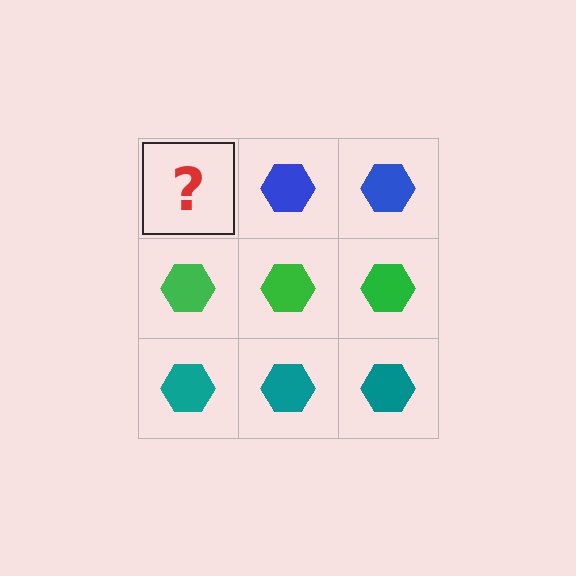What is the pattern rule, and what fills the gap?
The rule is that each row has a consistent color. The gap should be filled with a blue hexagon.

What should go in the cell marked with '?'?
The missing cell should contain a blue hexagon.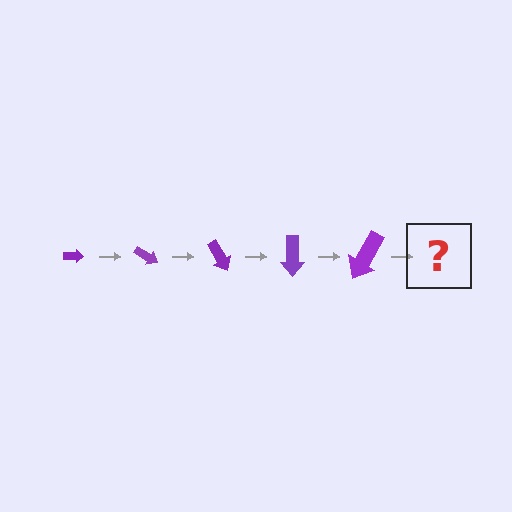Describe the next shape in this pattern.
It should be an arrow, larger than the previous one and rotated 150 degrees from the start.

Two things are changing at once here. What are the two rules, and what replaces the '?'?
The two rules are that the arrow grows larger each step and it rotates 30 degrees each step. The '?' should be an arrow, larger than the previous one and rotated 150 degrees from the start.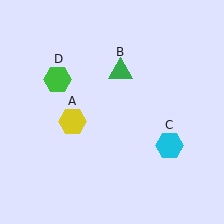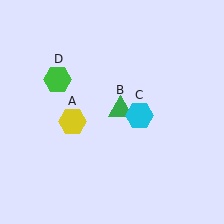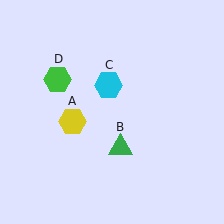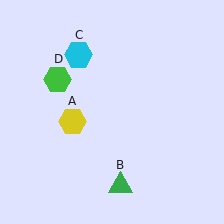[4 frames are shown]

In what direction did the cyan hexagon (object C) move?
The cyan hexagon (object C) moved up and to the left.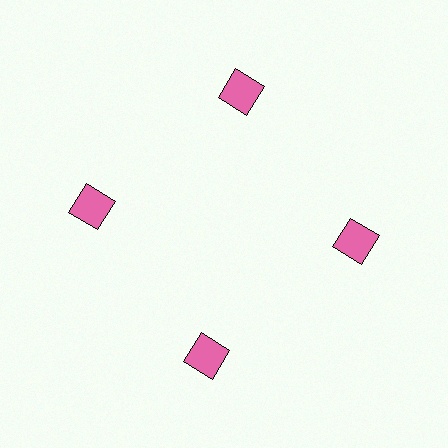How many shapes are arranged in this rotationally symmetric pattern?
There are 4 shapes, arranged in 4 groups of 1.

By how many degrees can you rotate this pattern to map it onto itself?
The pattern maps onto itself every 90 degrees of rotation.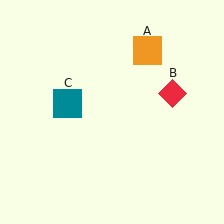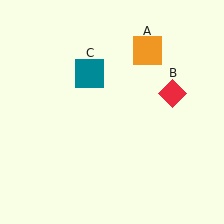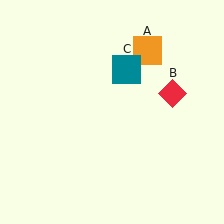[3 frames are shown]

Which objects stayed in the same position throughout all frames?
Orange square (object A) and red diamond (object B) remained stationary.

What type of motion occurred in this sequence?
The teal square (object C) rotated clockwise around the center of the scene.